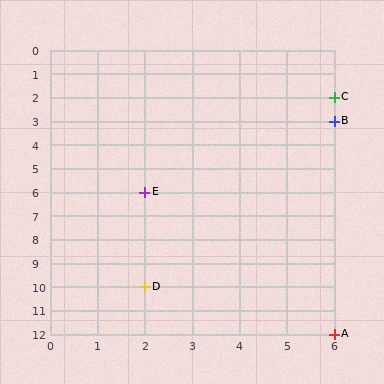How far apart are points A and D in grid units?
Points A and D are 4 columns and 2 rows apart (about 4.5 grid units diagonally).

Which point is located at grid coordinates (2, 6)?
Point E is at (2, 6).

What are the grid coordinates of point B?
Point B is at grid coordinates (6, 3).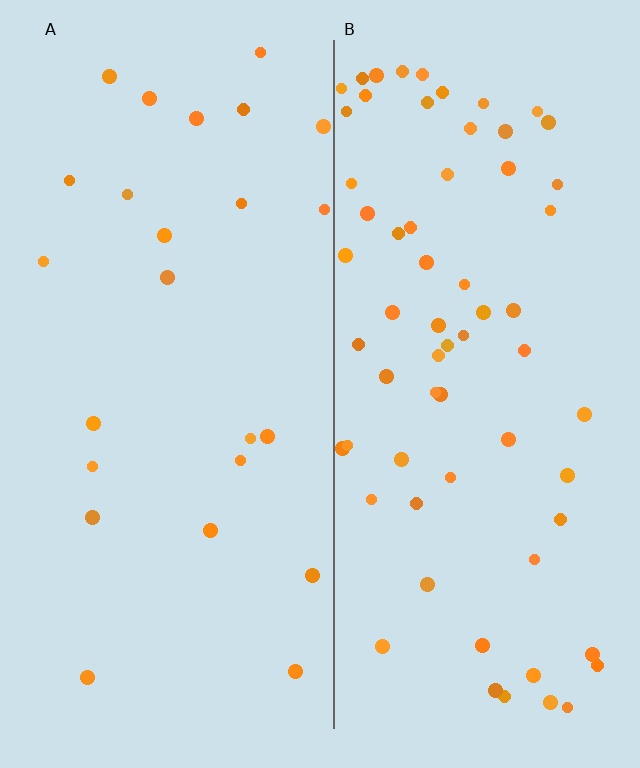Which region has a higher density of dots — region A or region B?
B (the right).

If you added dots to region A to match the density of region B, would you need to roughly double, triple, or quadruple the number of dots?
Approximately triple.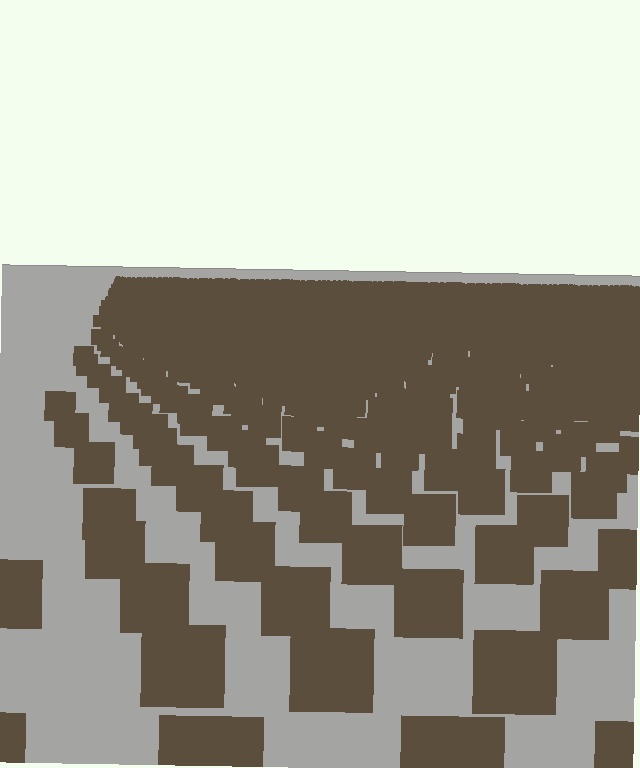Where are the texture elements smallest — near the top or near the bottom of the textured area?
Near the top.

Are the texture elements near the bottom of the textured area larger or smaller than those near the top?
Larger. Near the bottom, elements are closer to the viewer and appear at a bigger on-screen size.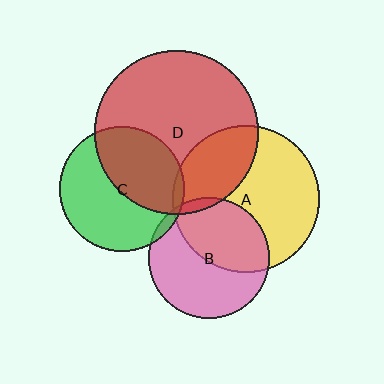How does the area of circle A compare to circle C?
Approximately 1.4 times.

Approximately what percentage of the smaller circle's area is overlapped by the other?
Approximately 45%.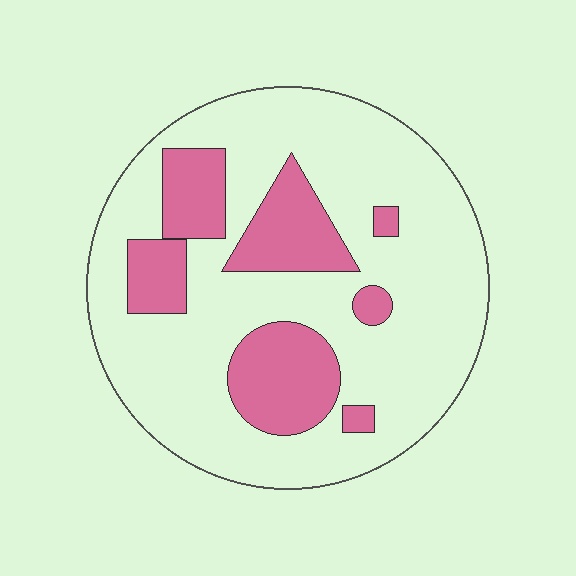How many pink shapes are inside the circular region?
7.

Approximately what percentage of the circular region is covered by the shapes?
Approximately 25%.